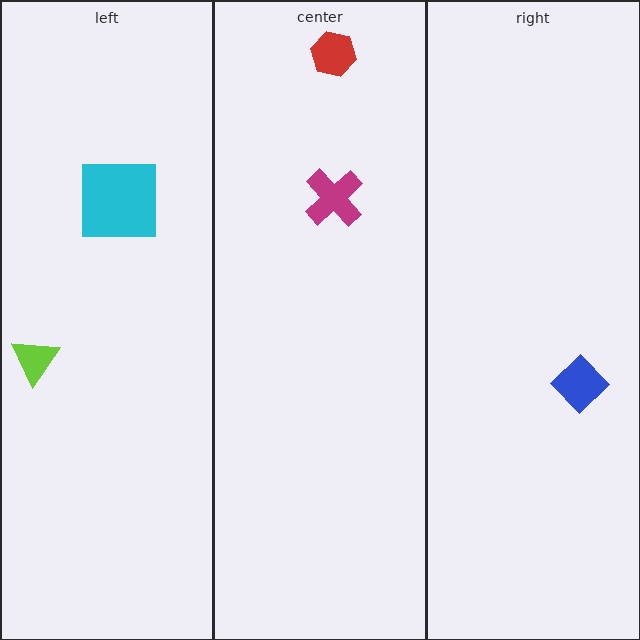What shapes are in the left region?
The cyan square, the lime triangle.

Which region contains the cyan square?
The left region.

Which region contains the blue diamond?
The right region.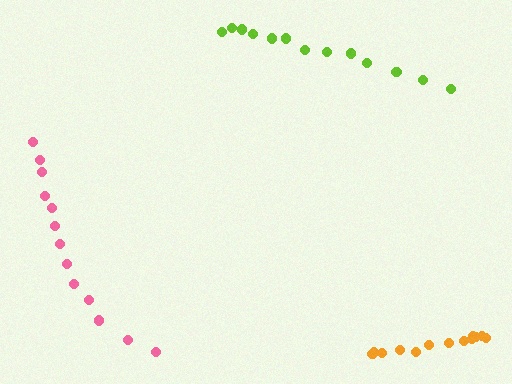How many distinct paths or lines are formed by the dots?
There are 3 distinct paths.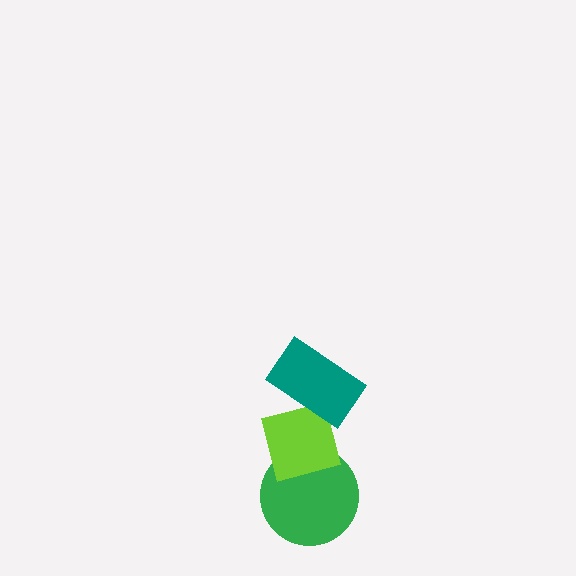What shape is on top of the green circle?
The lime square is on top of the green circle.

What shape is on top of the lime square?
The teal rectangle is on top of the lime square.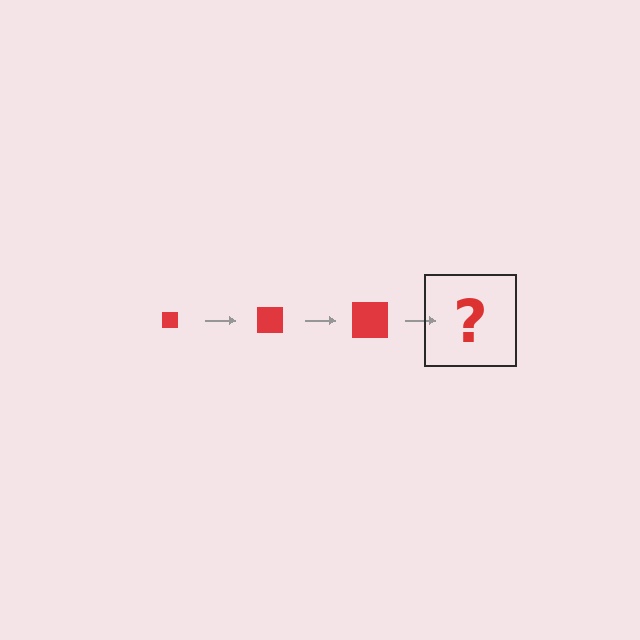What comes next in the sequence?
The next element should be a red square, larger than the previous one.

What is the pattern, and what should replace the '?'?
The pattern is that the square gets progressively larger each step. The '?' should be a red square, larger than the previous one.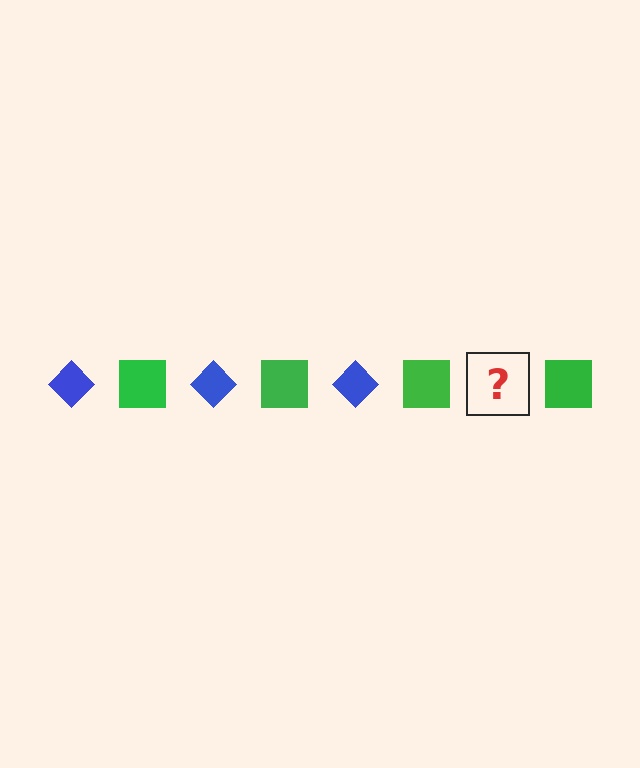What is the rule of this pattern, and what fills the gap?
The rule is that the pattern alternates between blue diamond and green square. The gap should be filled with a blue diamond.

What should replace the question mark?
The question mark should be replaced with a blue diamond.